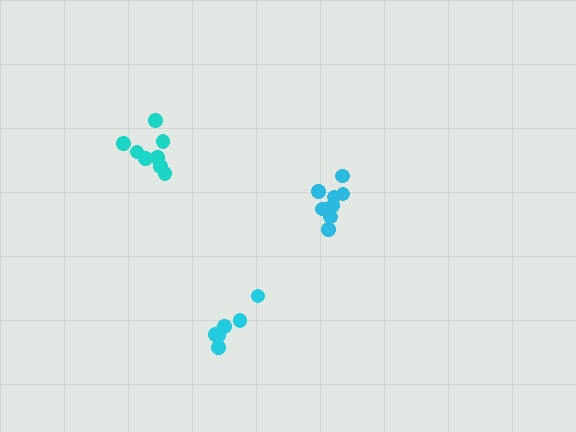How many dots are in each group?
Group 1: 8 dots, Group 2: 9 dots, Group 3: 6 dots (23 total).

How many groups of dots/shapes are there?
There are 3 groups.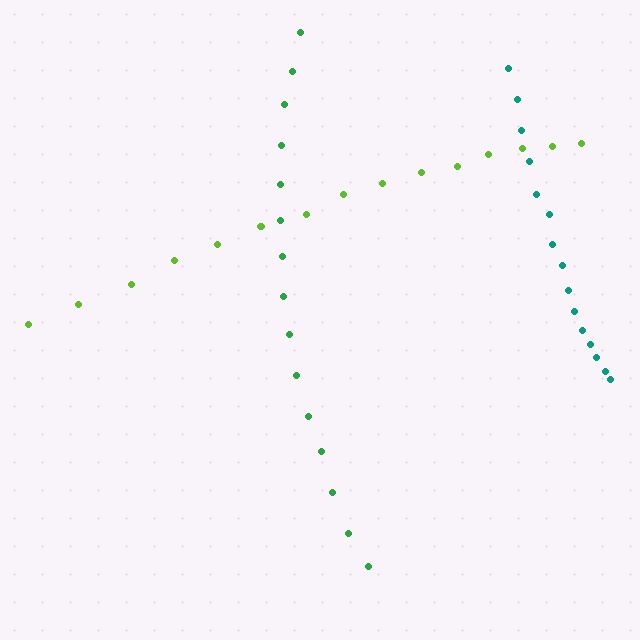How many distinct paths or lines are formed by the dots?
There are 3 distinct paths.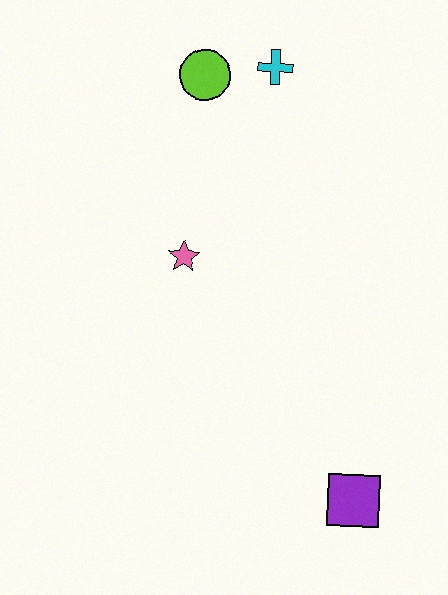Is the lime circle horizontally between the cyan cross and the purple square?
No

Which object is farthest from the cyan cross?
The purple square is farthest from the cyan cross.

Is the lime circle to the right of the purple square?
No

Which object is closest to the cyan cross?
The lime circle is closest to the cyan cross.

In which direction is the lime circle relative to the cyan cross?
The lime circle is to the left of the cyan cross.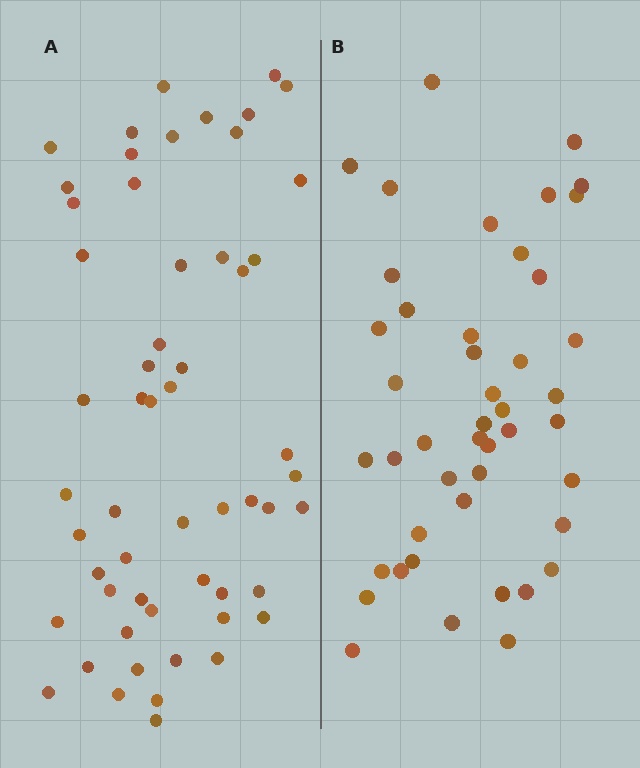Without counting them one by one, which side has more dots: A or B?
Region A (the left region) has more dots.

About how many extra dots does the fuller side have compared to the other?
Region A has roughly 12 or so more dots than region B.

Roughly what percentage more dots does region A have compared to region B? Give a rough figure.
About 25% more.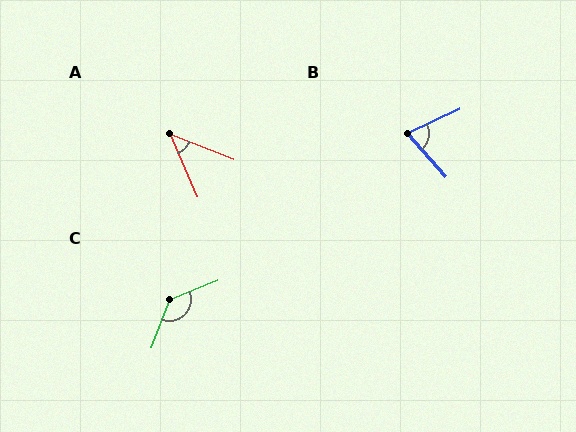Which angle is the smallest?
A, at approximately 45 degrees.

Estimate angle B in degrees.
Approximately 74 degrees.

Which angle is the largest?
C, at approximately 132 degrees.